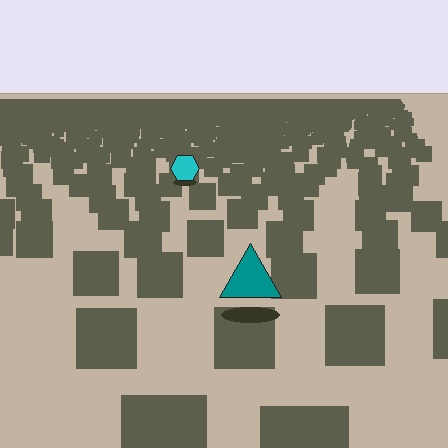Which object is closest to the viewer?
The teal triangle is closest. The texture marks near it are larger and more spread out.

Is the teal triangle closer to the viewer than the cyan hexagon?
Yes. The teal triangle is closer — you can tell from the texture gradient: the ground texture is coarser near it.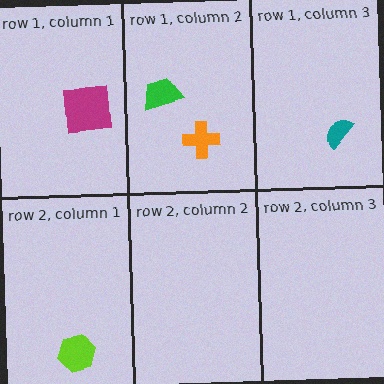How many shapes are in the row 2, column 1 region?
1.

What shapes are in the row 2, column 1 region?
The lime hexagon.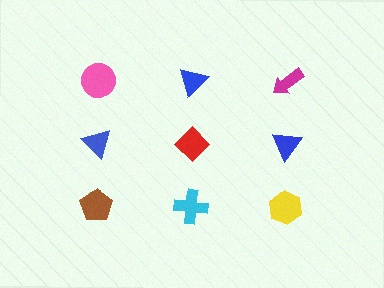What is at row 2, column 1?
A blue triangle.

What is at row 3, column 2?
A cyan cross.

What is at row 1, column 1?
A pink circle.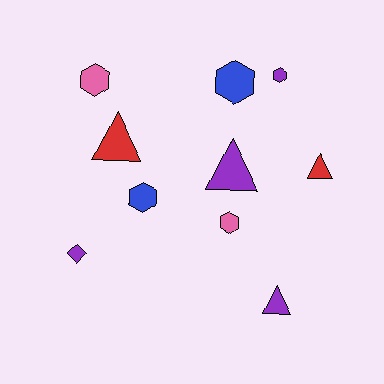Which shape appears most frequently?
Hexagon, with 5 objects.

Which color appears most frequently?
Purple, with 4 objects.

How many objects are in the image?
There are 10 objects.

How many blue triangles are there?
There are no blue triangles.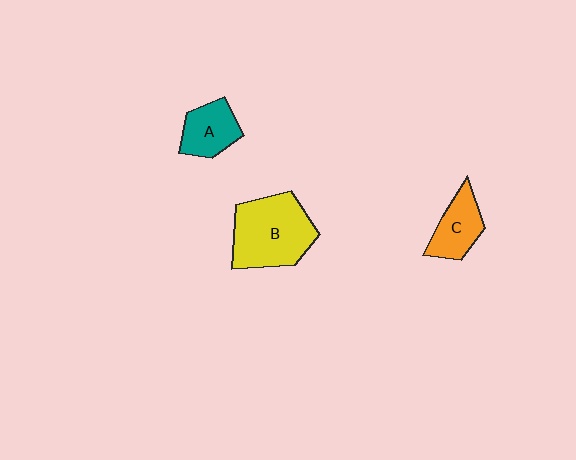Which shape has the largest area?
Shape B (yellow).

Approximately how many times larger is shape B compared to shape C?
Approximately 1.9 times.